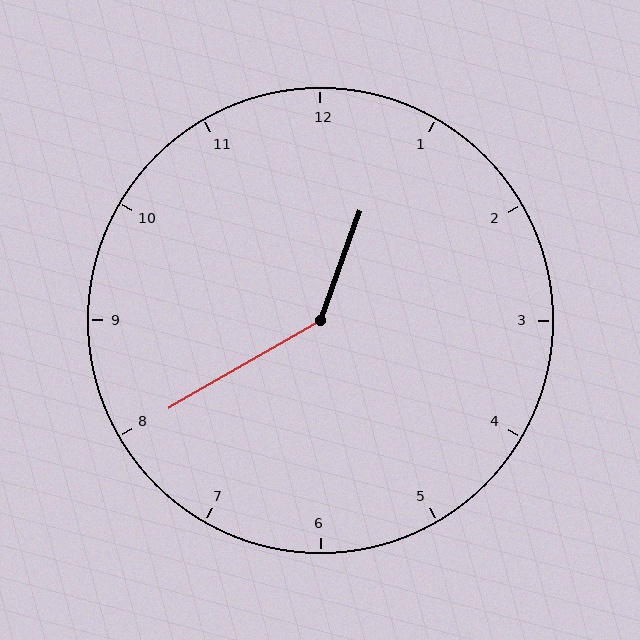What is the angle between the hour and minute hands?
Approximately 140 degrees.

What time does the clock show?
12:40.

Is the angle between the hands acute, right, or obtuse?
It is obtuse.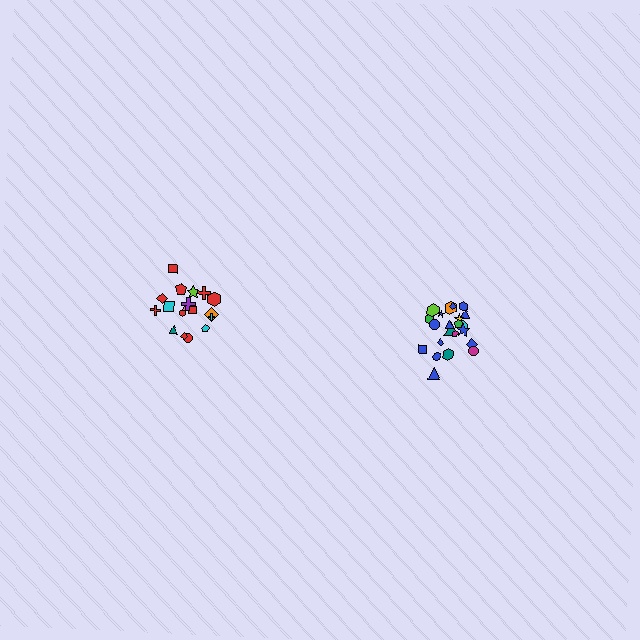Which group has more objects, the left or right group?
The right group.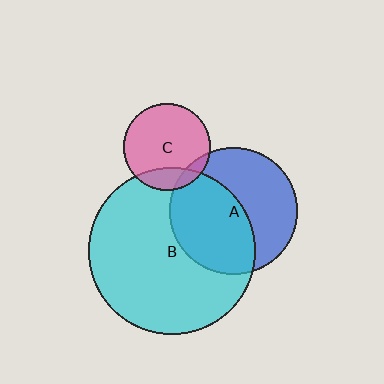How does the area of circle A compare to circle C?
Approximately 2.2 times.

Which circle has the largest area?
Circle B (cyan).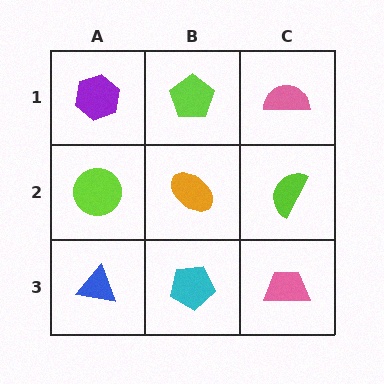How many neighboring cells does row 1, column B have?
3.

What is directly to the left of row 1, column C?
A lime pentagon.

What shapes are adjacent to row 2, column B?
A lime pentagon (row 1, column B), a cyan pentagon (row 3, column B), a lime circle (row 2, column A), a lime semicircle (row 2, column C).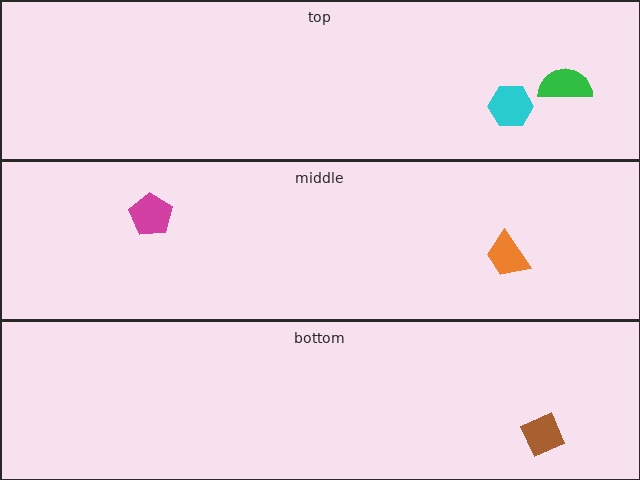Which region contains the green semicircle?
The top region.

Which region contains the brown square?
The bottom region.